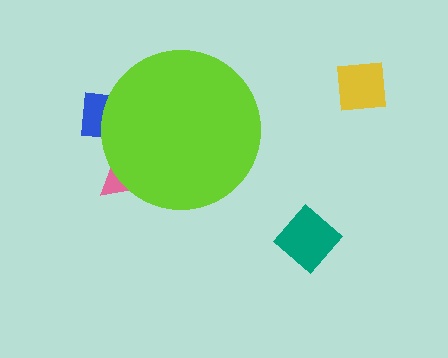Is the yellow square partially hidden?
No, the yellow square is fully visible.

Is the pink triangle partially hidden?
Yes, the pink triangle is partially hidden behind the lime circle.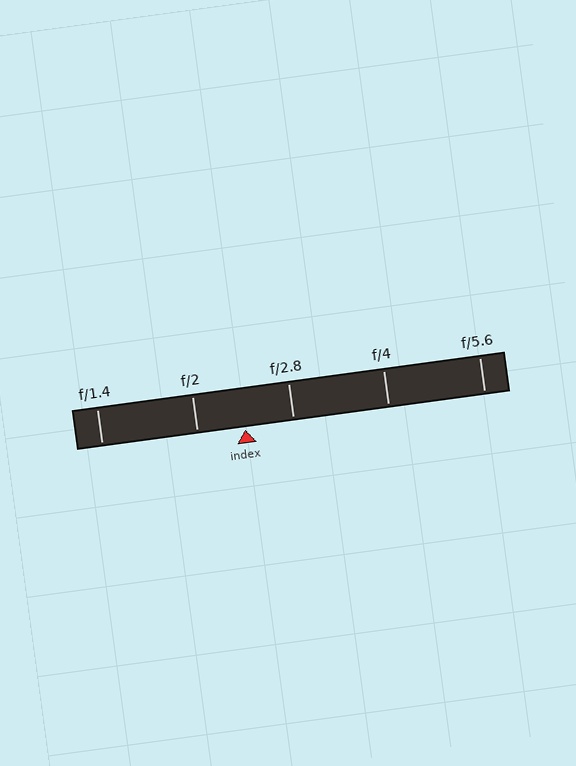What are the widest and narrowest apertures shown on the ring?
The widest aperture shown is f/1.4 and the narrowest is f/5.6.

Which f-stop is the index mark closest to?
The index mark is closest to f/2.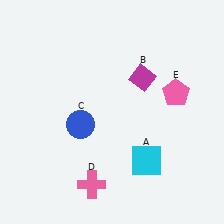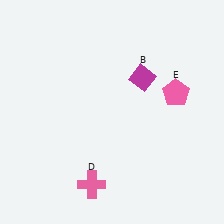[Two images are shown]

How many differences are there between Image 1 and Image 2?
There are 2 differences between the two images.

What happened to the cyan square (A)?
The cyan square (A) was removed in Image 2. It was in the bottom-right area of Image 1.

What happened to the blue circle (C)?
The blue circle (C) was removed in Image 2. It was in the bottom-left area of Image 1.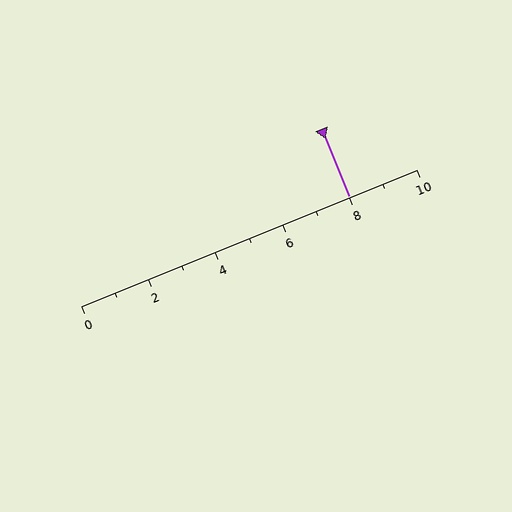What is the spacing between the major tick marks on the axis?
The major ticks are spaced 2 apart.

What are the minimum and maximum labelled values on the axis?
The axis runs from 0 to 10.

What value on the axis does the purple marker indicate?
The marker indicates approximately 8.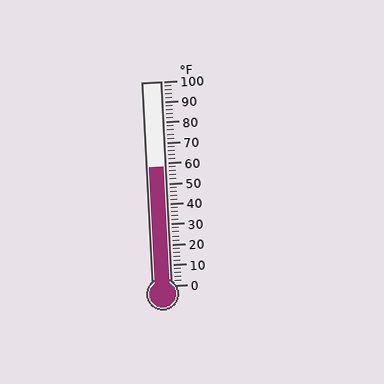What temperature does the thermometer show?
The thermometer shows approximately 58°F.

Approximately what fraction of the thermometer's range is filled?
The thermometer is filled to approximately 60% of its range.